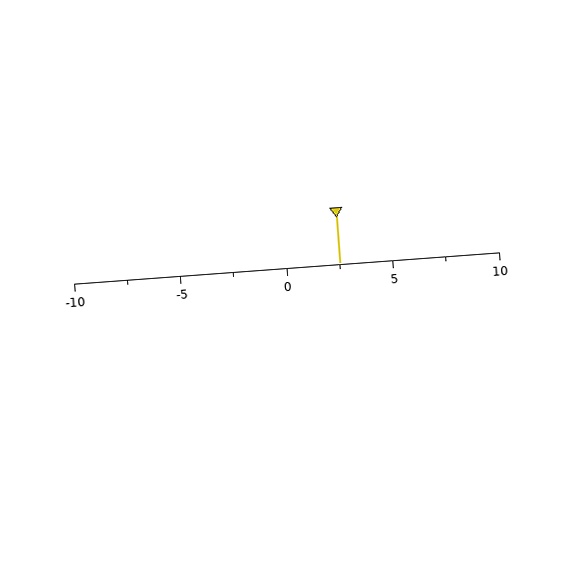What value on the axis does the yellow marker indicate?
The marker indicates approximately 2.5.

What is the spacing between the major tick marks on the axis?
The major ticks are spaced 5 apart.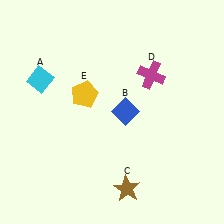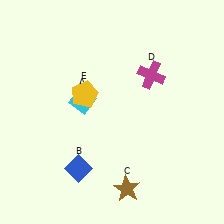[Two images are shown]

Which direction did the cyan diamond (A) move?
The cyan diamond (A) moved right.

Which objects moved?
The objects that moved are: the cyan diamond (A), the blue diamond (B).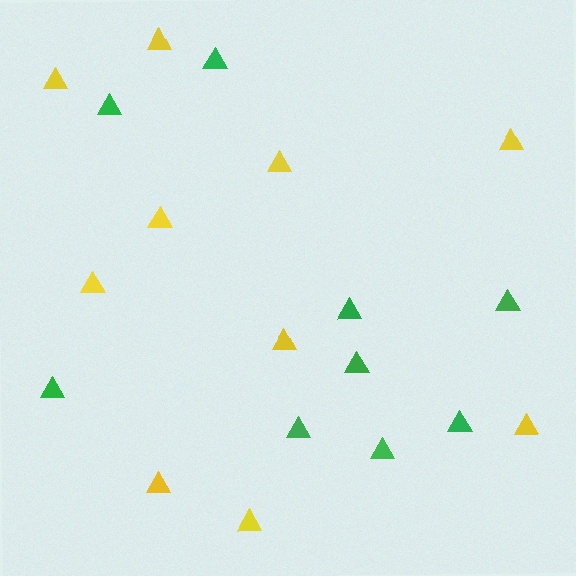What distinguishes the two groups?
There are 2 groups: one group of yellow triangles (10) and one group of green triangles (9).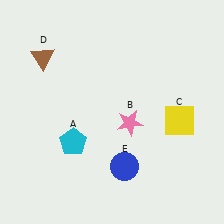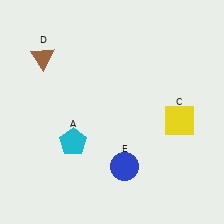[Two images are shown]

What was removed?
The pink star (B) was removed in Image 2.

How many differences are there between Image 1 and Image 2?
There is 1 difference between the two images.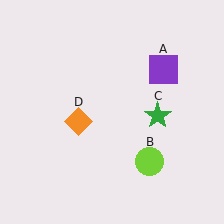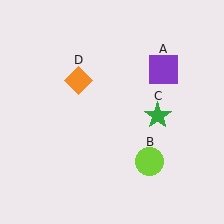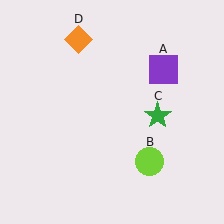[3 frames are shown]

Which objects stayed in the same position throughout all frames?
Purple square (object A) and lime circle (object B) and green star (object C) remained stationary.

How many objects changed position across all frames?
1 object changed position: orange diamond (object D).